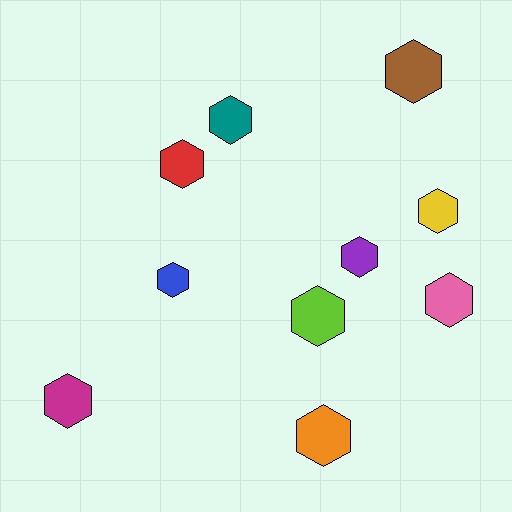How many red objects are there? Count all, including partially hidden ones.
There is 1 red object.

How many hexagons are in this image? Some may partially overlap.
There are 10 hexagons.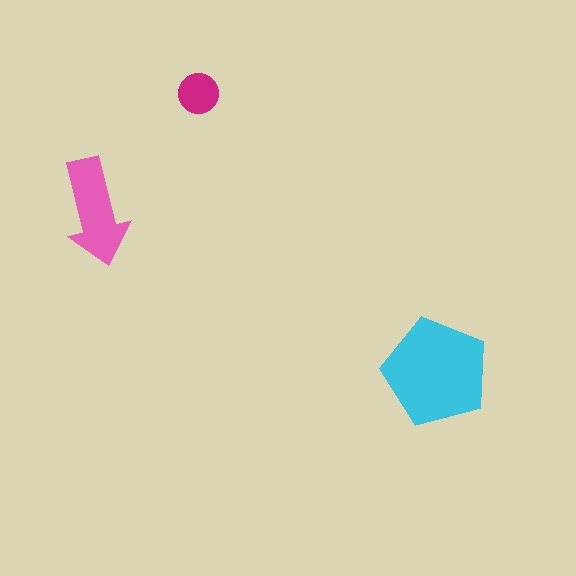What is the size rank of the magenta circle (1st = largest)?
3rd.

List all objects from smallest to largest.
The magenta circle, the pink arrow, the cyan pentagon.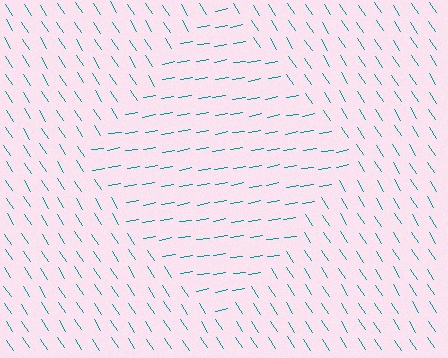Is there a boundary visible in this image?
Yes, there is a texture boundary formed by a change in line orientation.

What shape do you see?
I see a diamond.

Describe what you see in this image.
The image is filled with small teal line segments. A diamond region in the image has lines oriented differently from the surrounding lines, creating a visible texture boundary.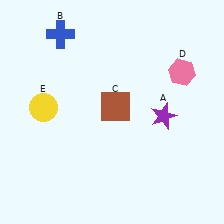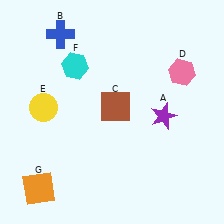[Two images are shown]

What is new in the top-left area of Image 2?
A cyan hexagon (F) was added in the top-left area of Image 2.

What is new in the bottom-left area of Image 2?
An orange square (G) was added in the bottom-left area of Image 2.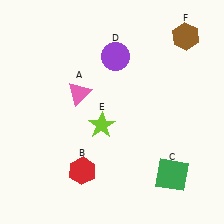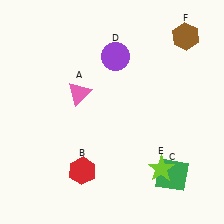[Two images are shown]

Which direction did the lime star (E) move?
The lime star (E) moved right.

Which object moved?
The lime star (E) moved right.